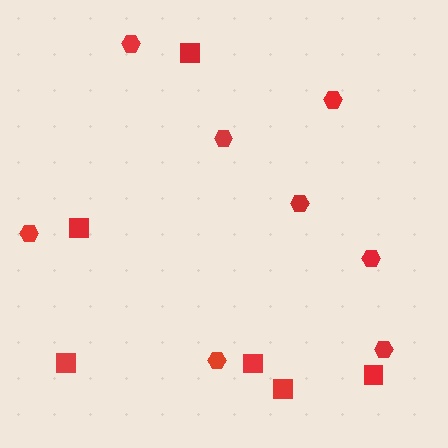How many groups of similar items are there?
There are 2 groups: one group of squares (6) and one group of hexagons (8).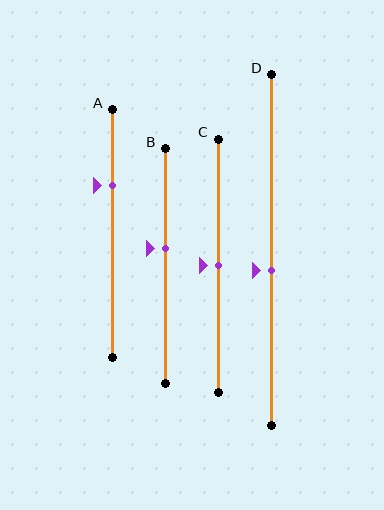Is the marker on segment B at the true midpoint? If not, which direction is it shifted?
No, the marker on segment B is shifted upward by about 7% of the segment length.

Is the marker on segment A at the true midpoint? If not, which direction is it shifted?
No, the marker on segment A is shifted upward by about 19% of the segment length.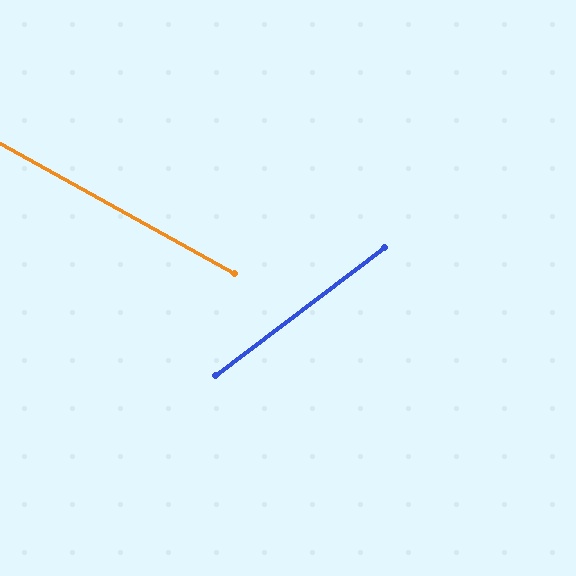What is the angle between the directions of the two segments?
Approximately 66 degrees.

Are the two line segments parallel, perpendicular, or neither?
Neither parallel nor perpendicular — they differ by about 66°.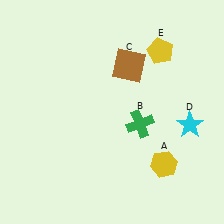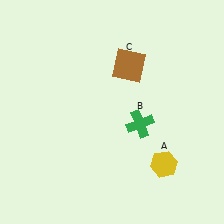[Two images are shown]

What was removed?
The cyan star (D), the yellow pentagon (E) were removed in Image 2.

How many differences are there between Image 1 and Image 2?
There are 2 differences between the two images.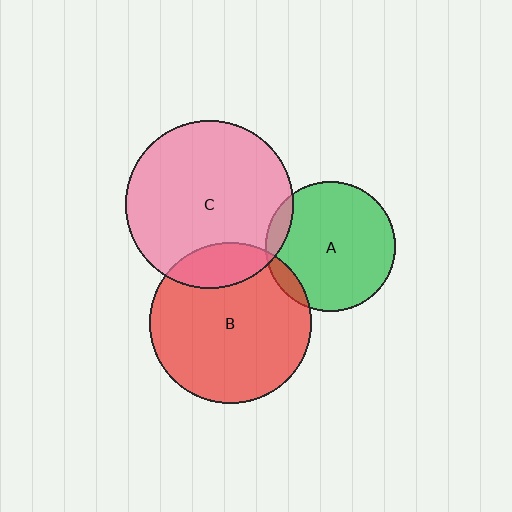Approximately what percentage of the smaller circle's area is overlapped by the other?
Approximately 10%.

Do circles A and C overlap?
Yes.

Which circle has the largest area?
Circle C (pink).